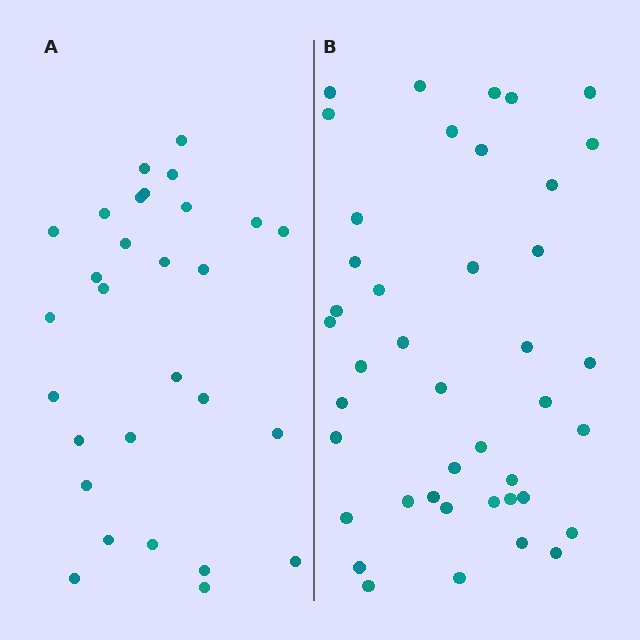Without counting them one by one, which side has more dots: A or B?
Region B (the right region) has more dots.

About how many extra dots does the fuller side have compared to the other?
Region B has approximately 15 more dots than region A.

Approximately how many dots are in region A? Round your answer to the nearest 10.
About 30 dots. (The exact count is 29, which rounds to 30.)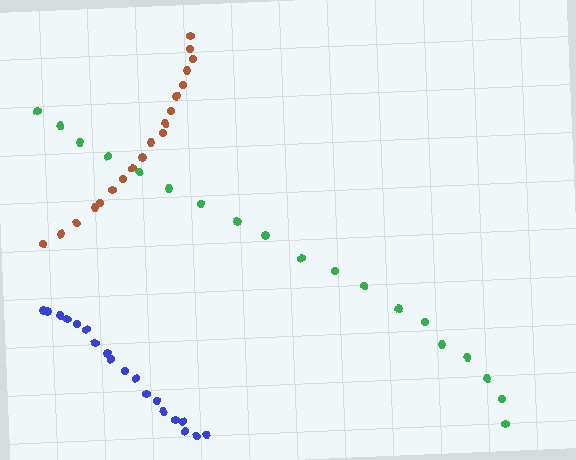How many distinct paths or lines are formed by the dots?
There are 3 distinct paths.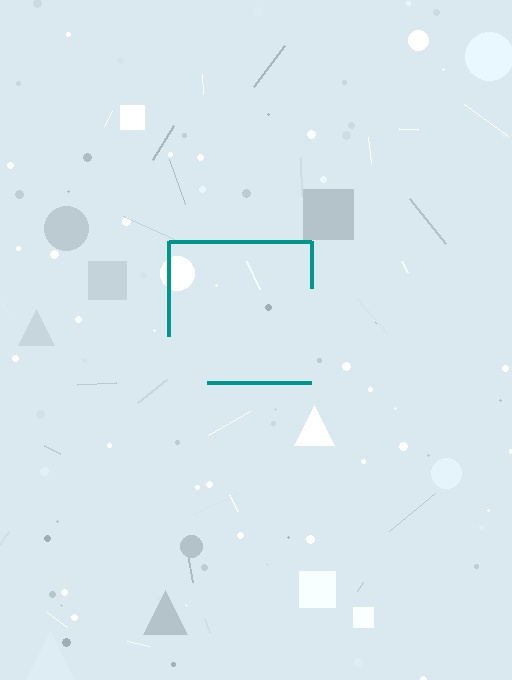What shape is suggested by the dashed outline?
The dashed outline suggests a square.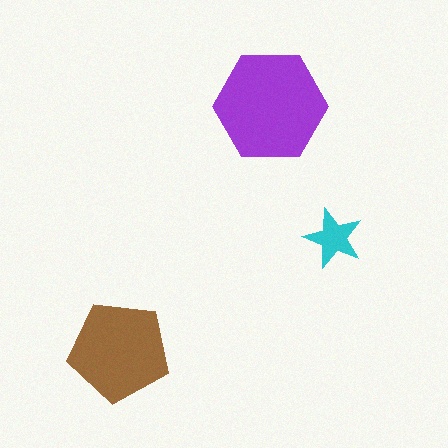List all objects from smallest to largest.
The cyan star, the brown pentagon, the purple hexagon.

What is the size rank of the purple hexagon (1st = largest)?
1st.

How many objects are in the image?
There are 3 objects in the image.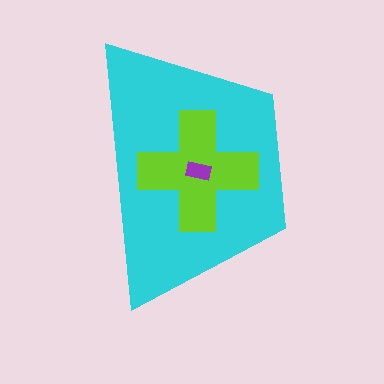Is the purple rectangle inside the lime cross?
Yes.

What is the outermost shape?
The cyan trapezoid.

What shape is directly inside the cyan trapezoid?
The lime cross.